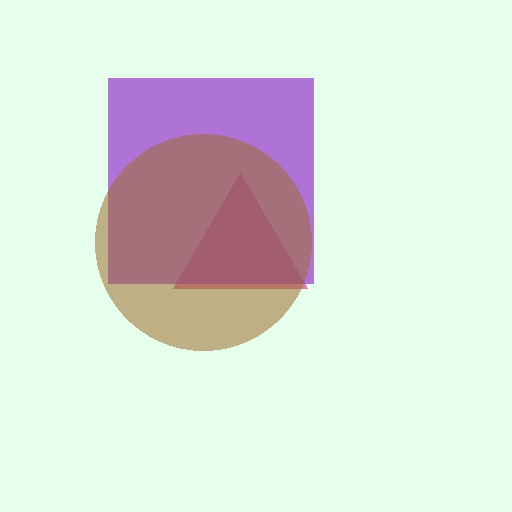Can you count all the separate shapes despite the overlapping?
Yes, there are 3 separate shapes.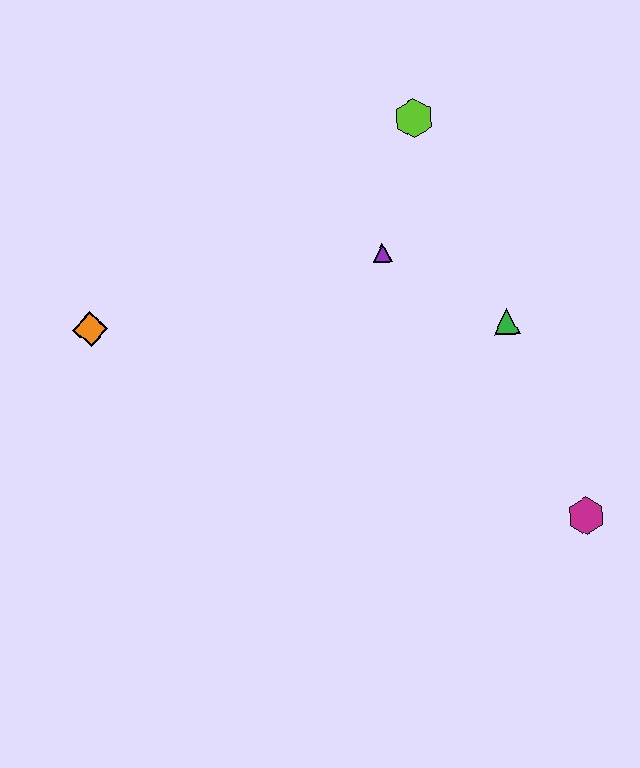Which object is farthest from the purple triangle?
The magenta hexagon is farthest from the purple triangle.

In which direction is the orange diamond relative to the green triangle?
The orange diamond is to the left of the green triangle.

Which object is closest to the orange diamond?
The purple triangle is closest to the orange diamond.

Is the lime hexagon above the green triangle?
Yes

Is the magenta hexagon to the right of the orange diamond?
Yes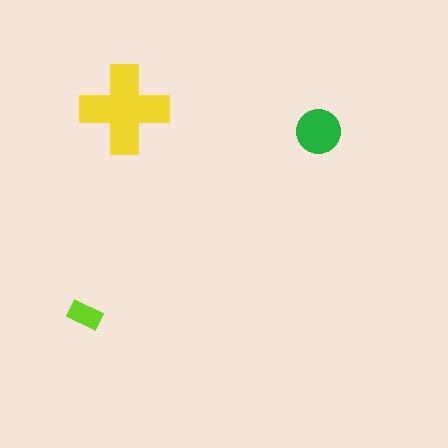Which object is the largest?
The yellow cross.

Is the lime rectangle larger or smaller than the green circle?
Smaller.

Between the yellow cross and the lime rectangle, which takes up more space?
The yellow cross.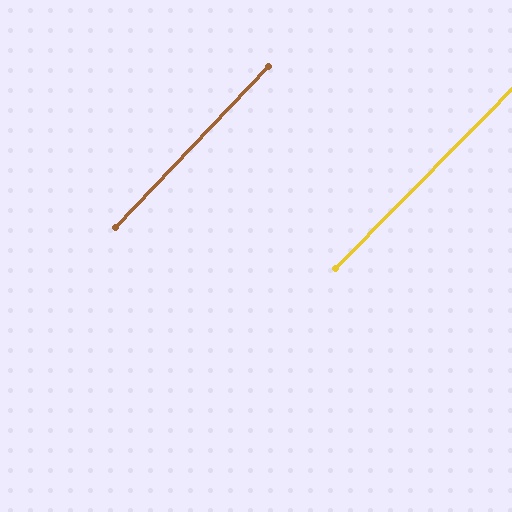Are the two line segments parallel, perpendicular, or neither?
Parallel — their directions differ by only 1.1°.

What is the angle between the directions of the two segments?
Approximately 1 degree.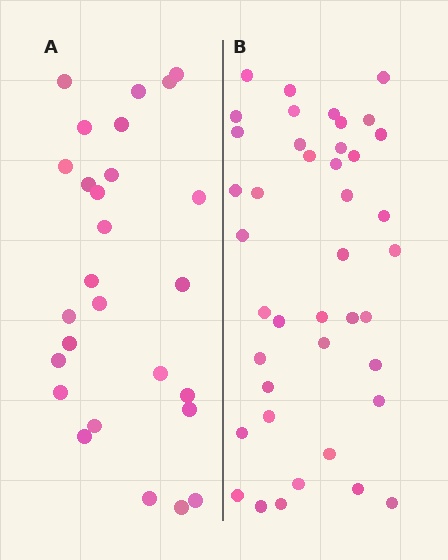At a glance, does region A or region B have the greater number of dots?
Region B (the right region) has more dots.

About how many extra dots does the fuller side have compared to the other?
Region B has approximately 15 more dots than region A.